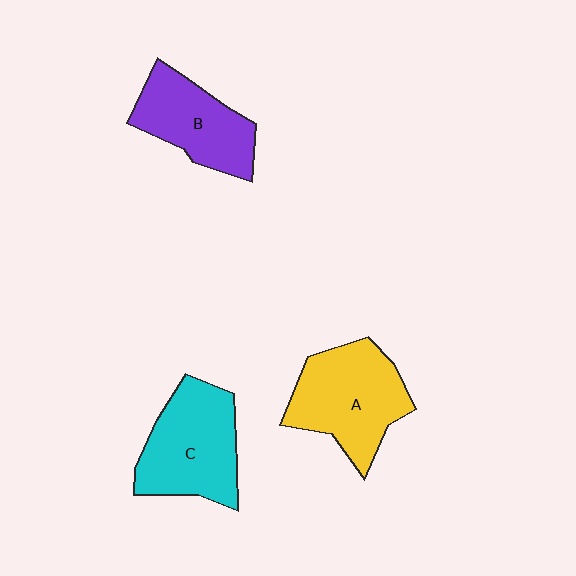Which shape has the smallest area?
Shape B (purple).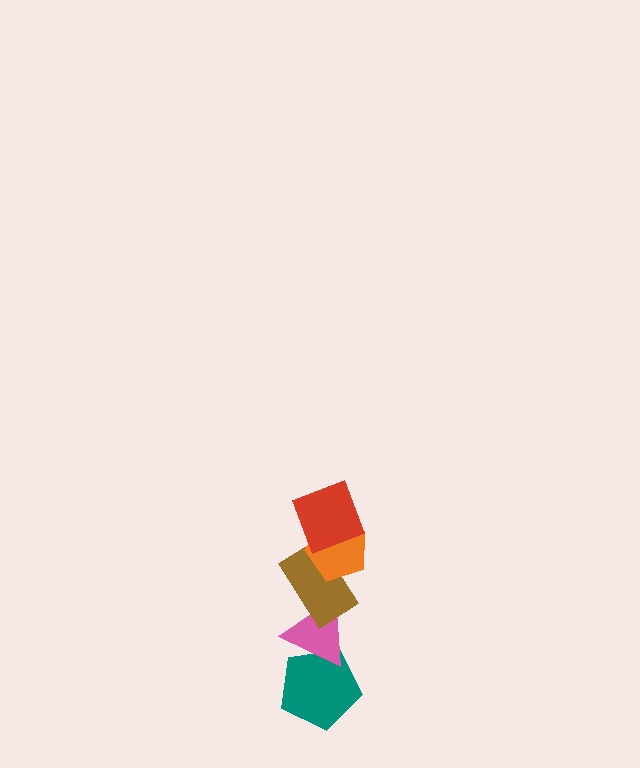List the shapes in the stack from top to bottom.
From top to bottom: the red square, the orange pentagon, the brown rectangle, the pink triangle, the teal pentagon.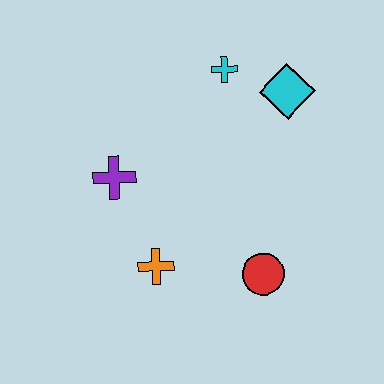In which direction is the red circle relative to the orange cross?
The red circle is to the right of the orange cross.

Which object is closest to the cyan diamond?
The cyan cross is closest to the cyan diamond.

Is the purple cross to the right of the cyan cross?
No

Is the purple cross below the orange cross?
No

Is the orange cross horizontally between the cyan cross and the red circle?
No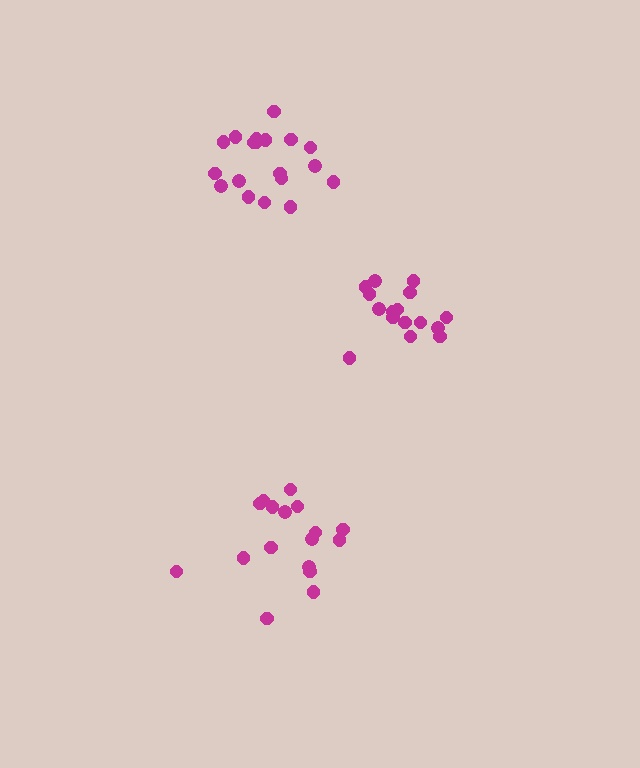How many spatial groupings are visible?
There are 3 spatial groupings.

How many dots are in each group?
Group 1: 19 dots, Group 2: 17 dots, Group 3: 16 dots (52 total).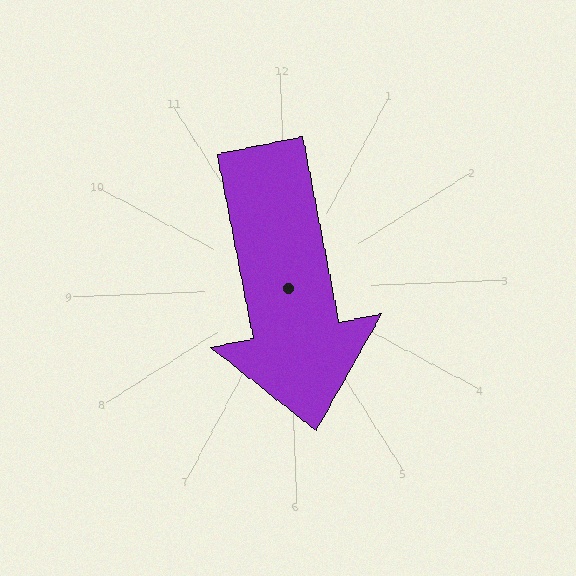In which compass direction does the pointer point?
South.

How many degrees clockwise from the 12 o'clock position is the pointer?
Approximately 171 degrees.